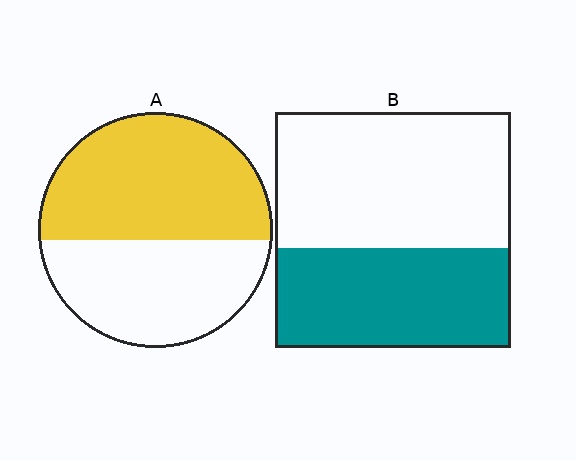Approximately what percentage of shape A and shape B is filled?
A is approximately 55% and B is approximately 40%.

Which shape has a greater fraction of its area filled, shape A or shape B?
Shape A.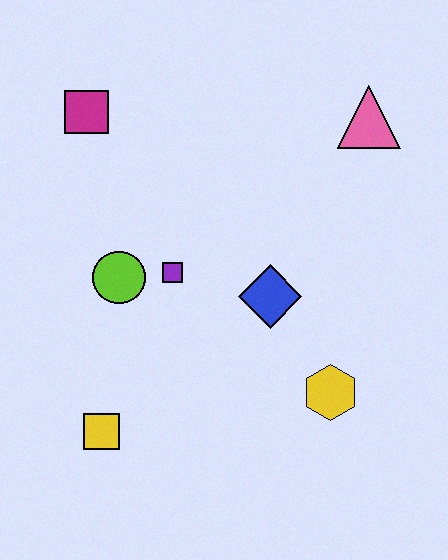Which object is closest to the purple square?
The lime circle is closest to the purple square.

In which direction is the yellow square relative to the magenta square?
The yellow square is below the magenta square.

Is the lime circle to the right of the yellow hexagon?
No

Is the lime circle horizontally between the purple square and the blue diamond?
No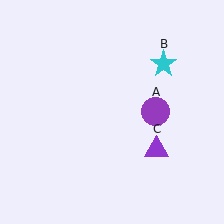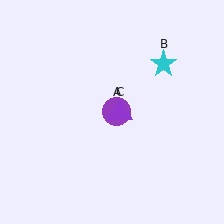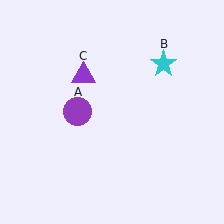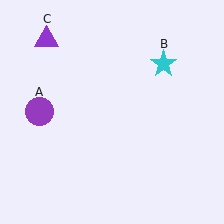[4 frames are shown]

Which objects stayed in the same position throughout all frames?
Cyan star (object B) remained stationary.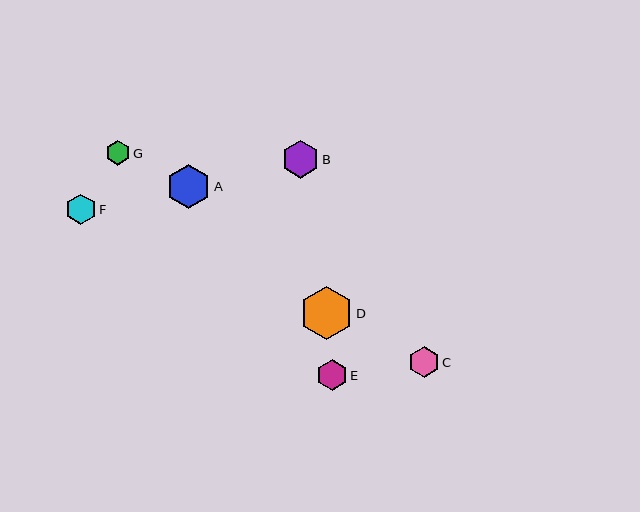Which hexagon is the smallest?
Hexagon G is the smallest with a size of approximately 24 pixels.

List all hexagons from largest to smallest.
From largest to smallest: D, A, B, E, C, F, G.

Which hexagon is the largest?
Hexagon D is the largest with a size of approximately 53 pixels.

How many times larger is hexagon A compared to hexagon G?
Hexagon A is approximately 1.8 times the size of hexagon G.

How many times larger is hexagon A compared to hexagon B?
Hexagon A is approximately 1.2 times the size of hexagon B.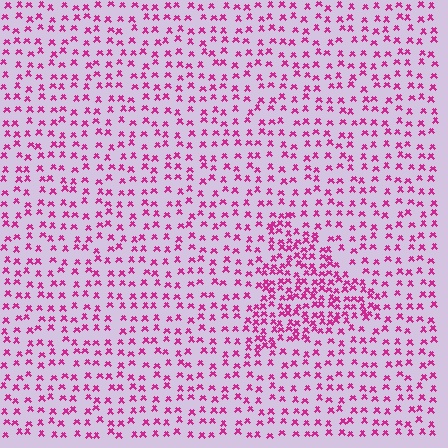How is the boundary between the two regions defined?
The boundary is defined by a change in element density (approximately 2.0x ratio). All elements are the same color, size, and shape.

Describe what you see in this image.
The image contains small magenta elements arranged at two different densities. A triangle-shaped region is visible where the elements are more densely packed than the surrounding area.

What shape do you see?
I see a triangle.